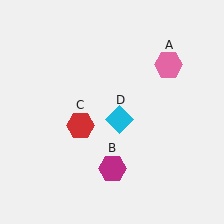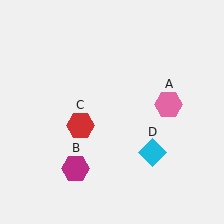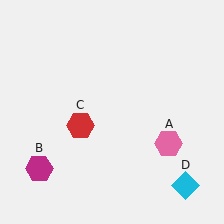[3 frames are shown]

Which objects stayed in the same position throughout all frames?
Red hexagon (object C) remained stationary.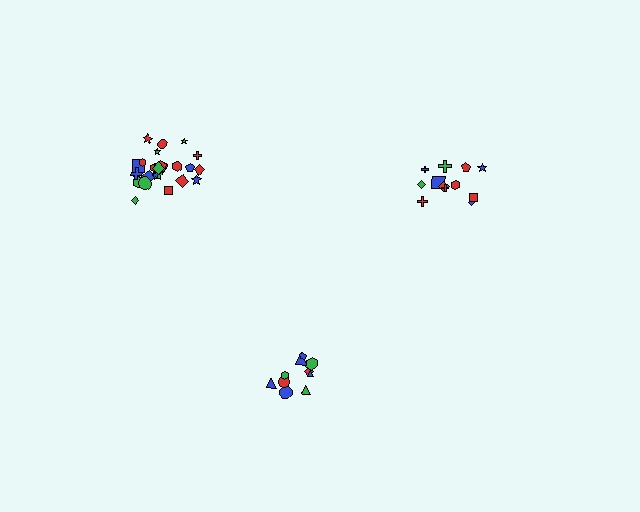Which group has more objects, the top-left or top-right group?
The top-left group.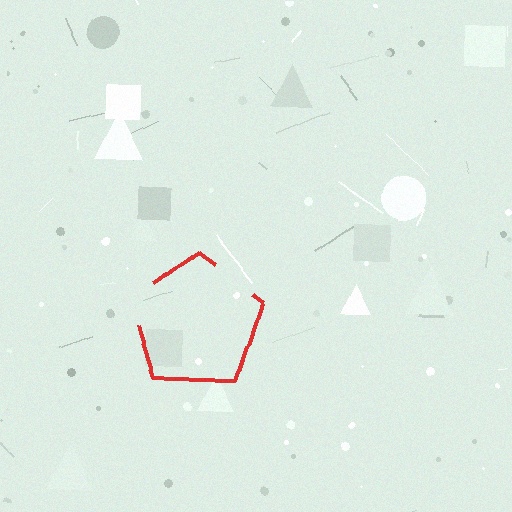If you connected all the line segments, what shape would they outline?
They would outline a pentagon.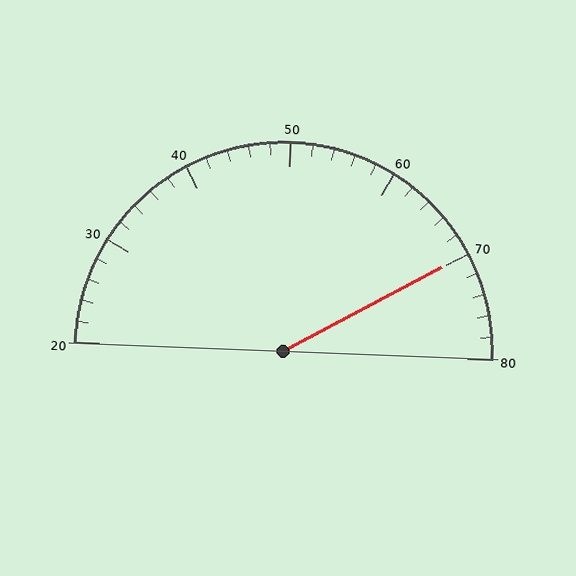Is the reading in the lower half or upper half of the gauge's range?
The reading is in the upper half of the range (20 to 80).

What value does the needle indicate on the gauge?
The needle indicates approximately 70.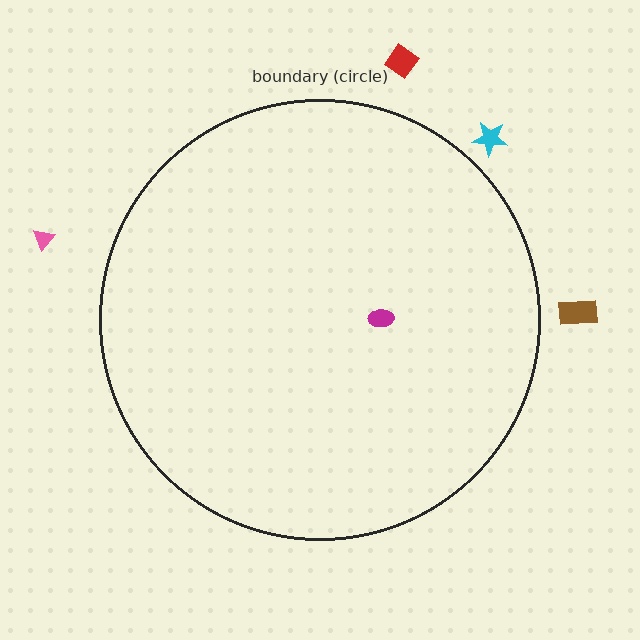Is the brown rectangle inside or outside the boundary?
Outside.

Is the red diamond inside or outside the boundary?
Outside.